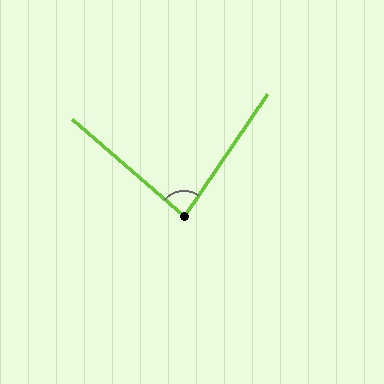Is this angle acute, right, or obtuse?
It is acute.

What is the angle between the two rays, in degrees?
Approximately 83 degrees.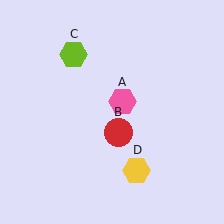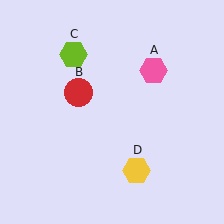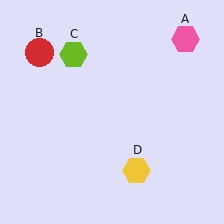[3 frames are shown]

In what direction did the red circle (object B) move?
The red circle (object B) moved up and to the left.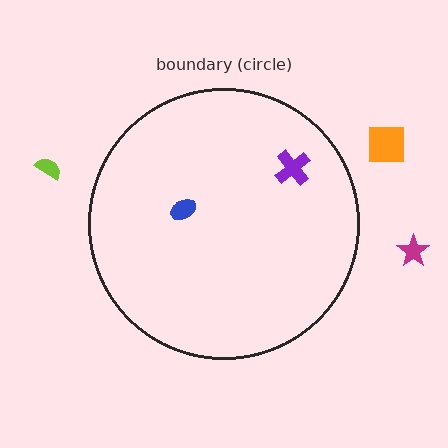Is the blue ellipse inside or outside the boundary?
Inside.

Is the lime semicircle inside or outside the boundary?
Outside.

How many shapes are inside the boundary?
2 inside, 3 outside.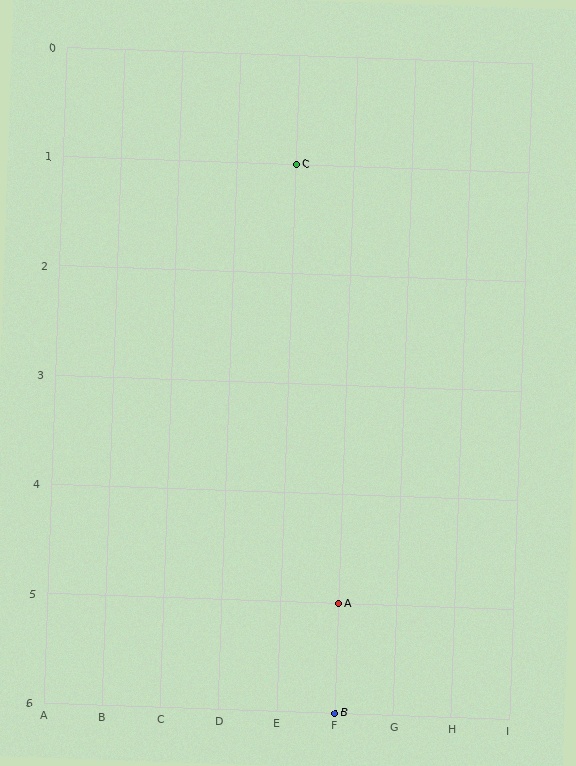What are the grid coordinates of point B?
Point B is at grid coordinates (F, 6).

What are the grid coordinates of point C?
Point C is at grid coordinates (E, 1).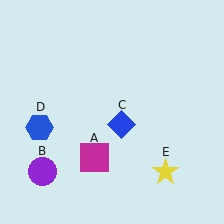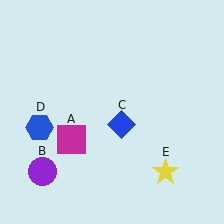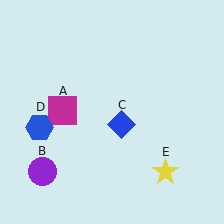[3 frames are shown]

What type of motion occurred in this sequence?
The magenta square (object A) rotated clockwise around the center of the scene.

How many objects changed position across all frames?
1 object changed position: magenta square (object A).